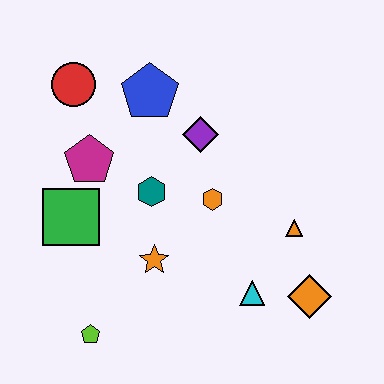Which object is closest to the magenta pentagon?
The green square is closest to the magenta pentagon.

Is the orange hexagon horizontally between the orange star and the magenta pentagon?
No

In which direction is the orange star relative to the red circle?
The orange star is below the red circle.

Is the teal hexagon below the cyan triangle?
No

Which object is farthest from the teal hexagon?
The orange diamond is farthest from the teal hexagon.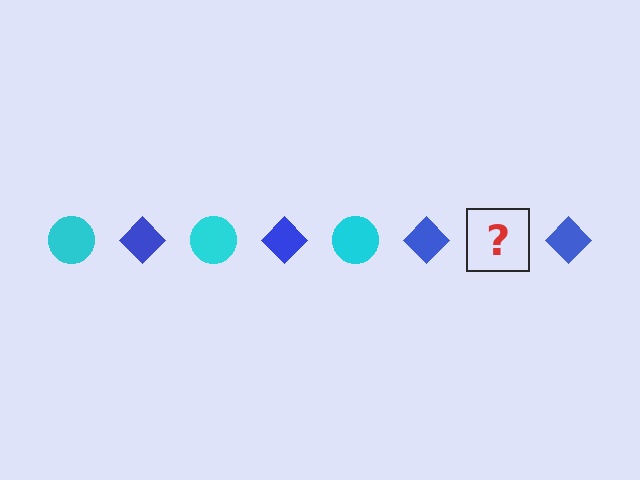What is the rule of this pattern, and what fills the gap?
The rule is that the pattern alternates between cyan circle and blue diamond. The gap should be filled with a cyan circle.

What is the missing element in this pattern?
The missing element is a cyan circle.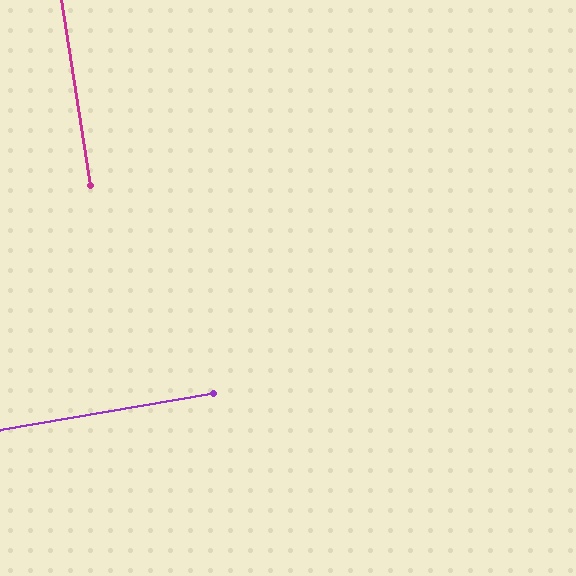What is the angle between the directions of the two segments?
Approximately 89 degrees.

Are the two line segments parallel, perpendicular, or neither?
Perpendicular — they meet at approximately 89°.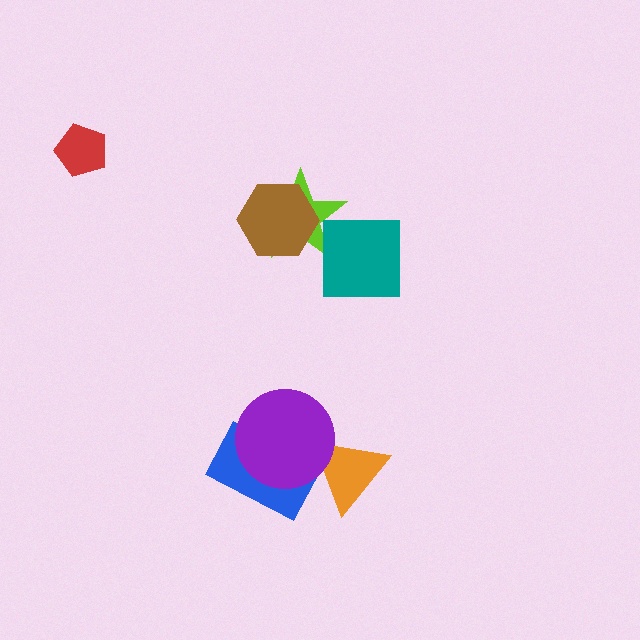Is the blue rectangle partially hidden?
Yes, it is partially covered by another shape.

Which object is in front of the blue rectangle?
The purple circle is in front of the blue rectangle.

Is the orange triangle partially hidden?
Yes, it is partially covered by another shape.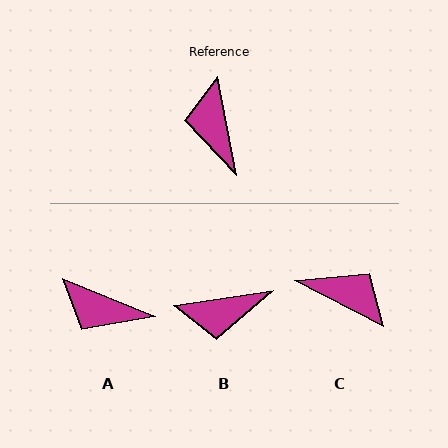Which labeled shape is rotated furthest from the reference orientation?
C, about 128 degrees away.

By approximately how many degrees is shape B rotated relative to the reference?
Approximately 88 degrees counter-clockwise.